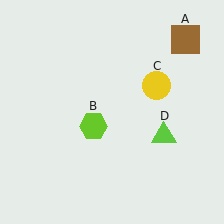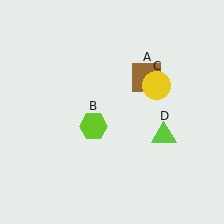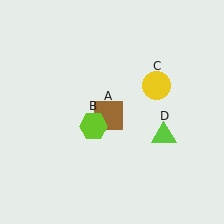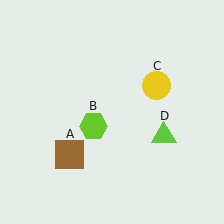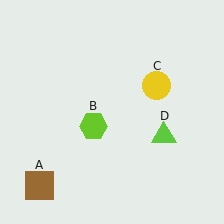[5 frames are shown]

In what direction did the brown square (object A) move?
The brown square (object A) moved down and to the left.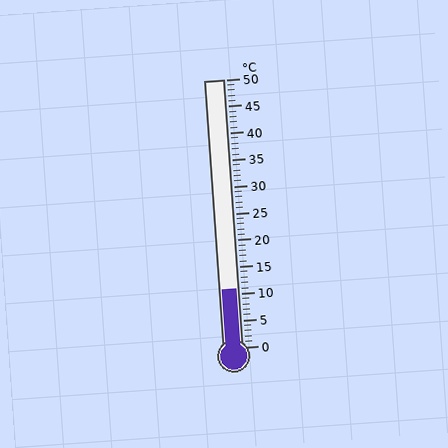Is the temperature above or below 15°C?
The temperature is below 15°C.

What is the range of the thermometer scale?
The thermometer scale ranges from 0°C to 50°C.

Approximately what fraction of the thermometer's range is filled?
The thermometer is filled to approximately 20% of its range.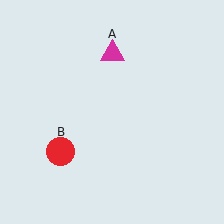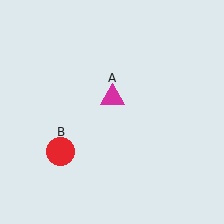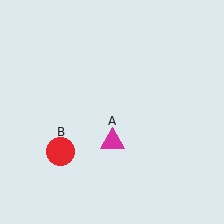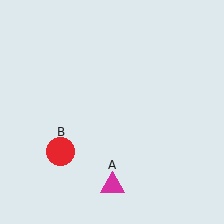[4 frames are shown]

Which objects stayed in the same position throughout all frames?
Red circle (object B) remained stationary.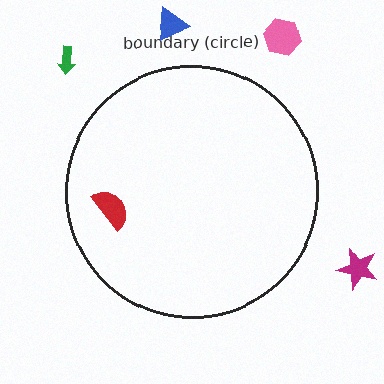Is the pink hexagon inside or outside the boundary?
Outside.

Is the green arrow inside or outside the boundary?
Outside.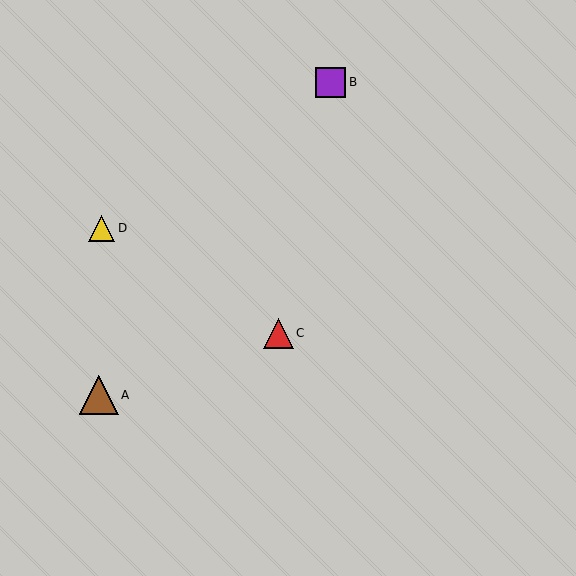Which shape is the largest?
The brown triangle (labeled A) is the largest.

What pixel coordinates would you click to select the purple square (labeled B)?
Click at (331, 82) to select the purple square B.